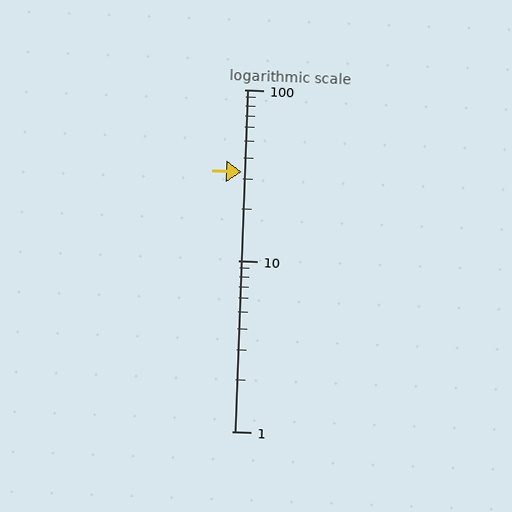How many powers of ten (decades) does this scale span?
The scale spans 2 decades, from 1 to 100.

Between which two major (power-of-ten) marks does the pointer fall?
The pointer is between 10 and 100.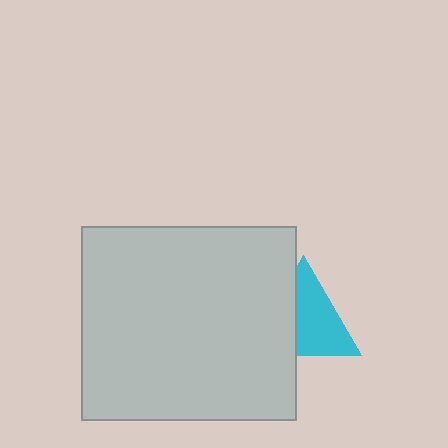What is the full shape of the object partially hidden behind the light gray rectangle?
The partially hidden object is a cyan triangle.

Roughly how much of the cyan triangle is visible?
About half of it is visible (roughly 60%).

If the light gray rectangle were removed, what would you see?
You would see the complete cyan triangle.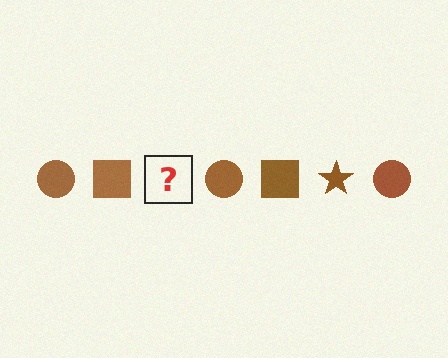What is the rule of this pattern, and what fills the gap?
The rule is that the pattern cycles through circle, square, star shapes in brown. The gap should be filled with a brown star.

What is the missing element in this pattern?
The missing element is a brown star.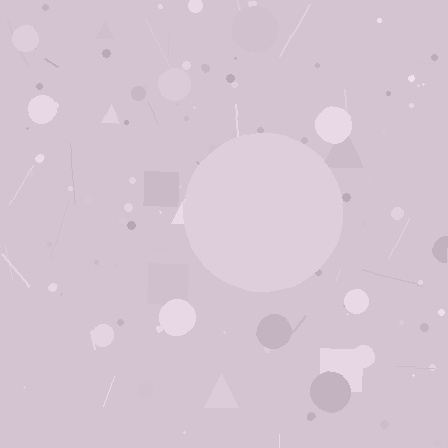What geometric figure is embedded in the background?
A circle is embedded in the background.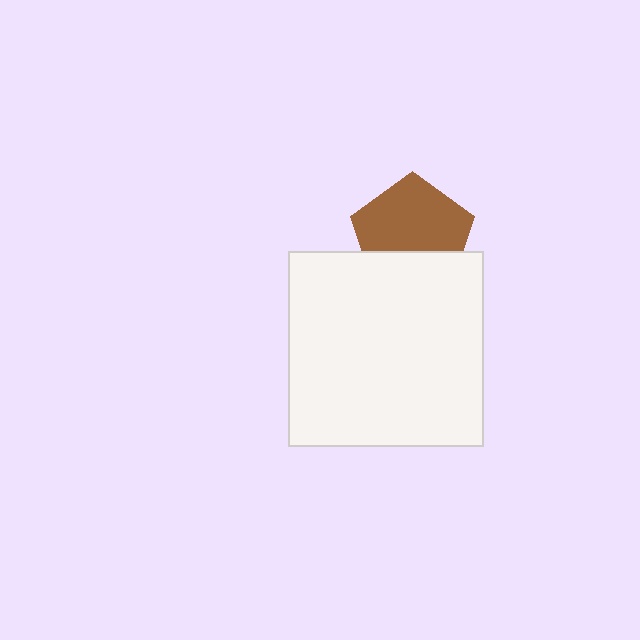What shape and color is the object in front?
The object in front is a white square.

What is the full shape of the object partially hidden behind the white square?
The partially hidden object is a brown pentagon.